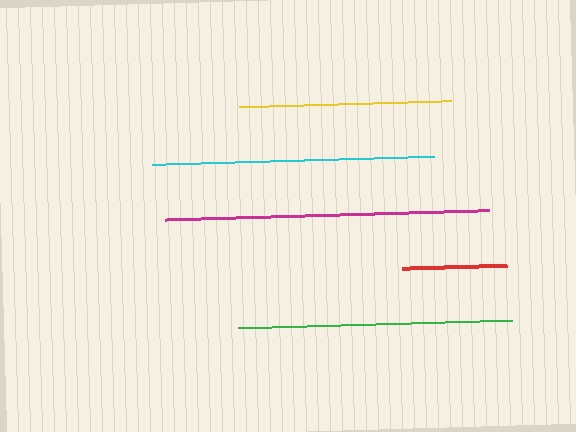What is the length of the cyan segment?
The cyan segment is approximately 282 pixels long.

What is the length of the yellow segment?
The yellow segment is approximately 212 pixels long.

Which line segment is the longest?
The magenta line is the longest at approximately 324 pixels.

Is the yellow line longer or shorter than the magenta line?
The magenta line is longer than the yellow line.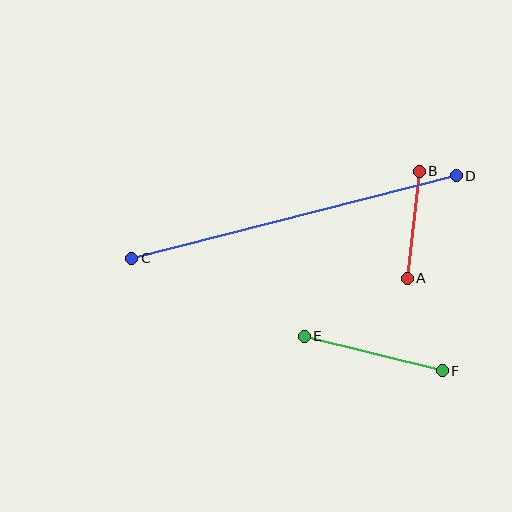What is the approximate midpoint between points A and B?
The midpoint is at approximately (413, 225) pixels.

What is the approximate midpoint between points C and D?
The midpoint is at approximately (294, 217) pixels.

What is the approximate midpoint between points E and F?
The midpoint is at approximately (373, 354) pixels.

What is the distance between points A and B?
The distance is approximately 108 pixels.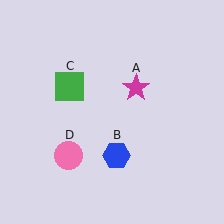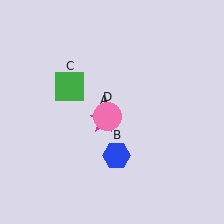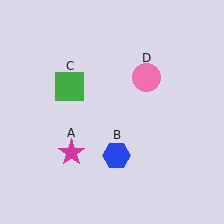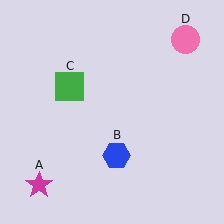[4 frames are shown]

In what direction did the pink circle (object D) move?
The pink circle (object D) moved up and to the right.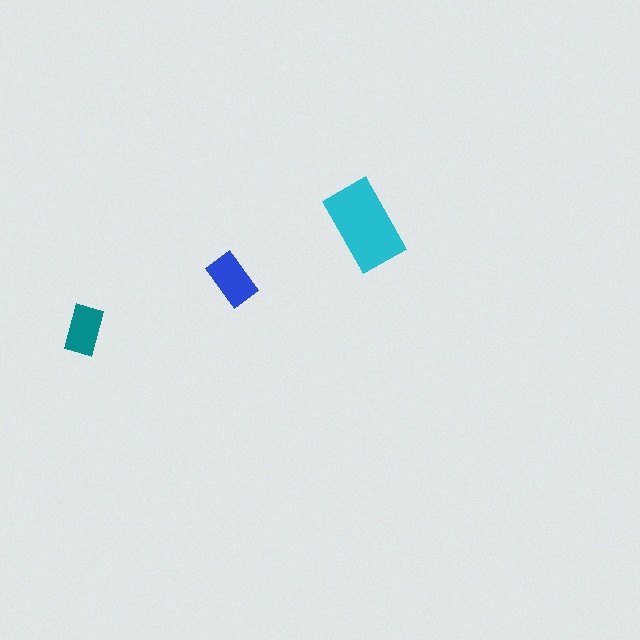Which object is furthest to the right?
The cyan rectangle is rightmost.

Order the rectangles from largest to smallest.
the cyan one, the blue one, the teal one.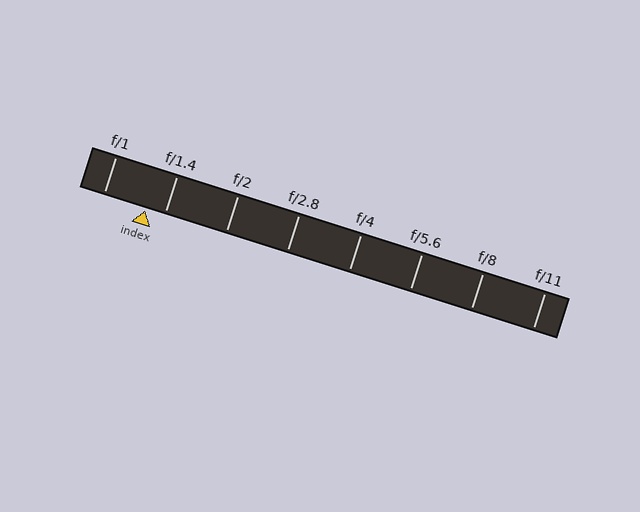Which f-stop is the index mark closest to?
The index mark is closest to f/1.4.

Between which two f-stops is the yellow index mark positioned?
The index mark is between f/1 and f/1.4.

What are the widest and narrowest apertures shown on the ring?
The widest aperture shown is f/1 and the narrowest is f/11.